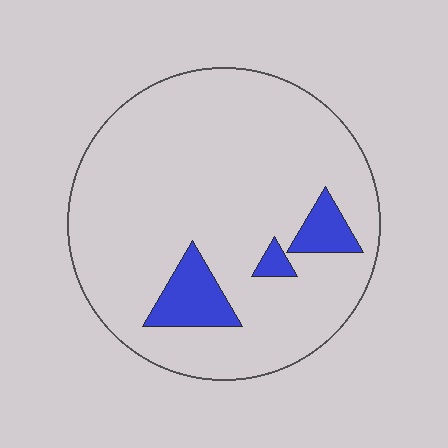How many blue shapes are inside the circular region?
3.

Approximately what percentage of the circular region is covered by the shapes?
Approximately 10%.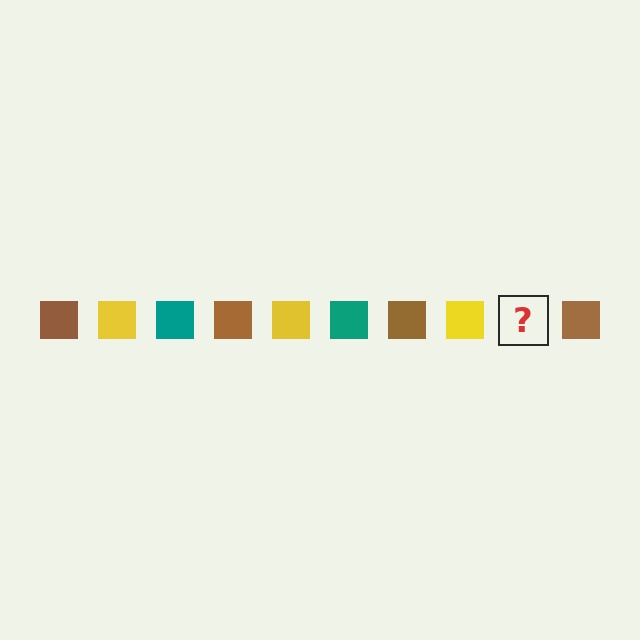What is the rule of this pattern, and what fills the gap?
The rule is that the pattern cycles through brown, yellow, teal squares. The gap should be filled with a teal square.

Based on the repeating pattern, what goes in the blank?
The blank should be a teal square.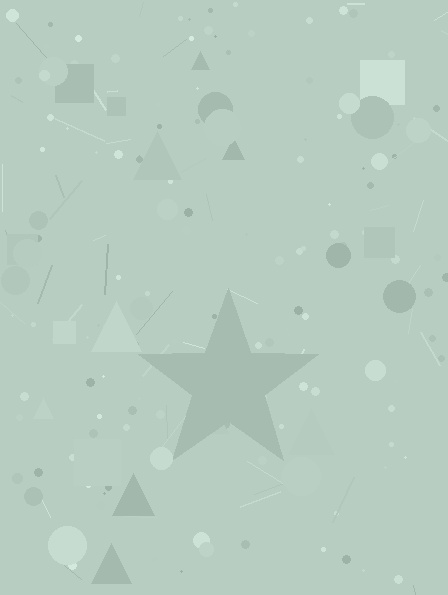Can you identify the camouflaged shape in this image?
The camouflaged shape is a star.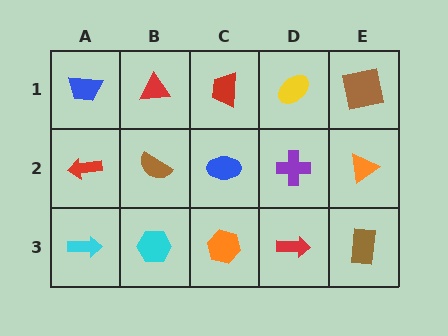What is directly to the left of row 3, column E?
A red arrow.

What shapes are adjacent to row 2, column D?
A yellow ellipse (row 1, column D), a red arrow (row 3, column D), a blue ellipse (row 2, column C), an orange triangle (row 2, column E).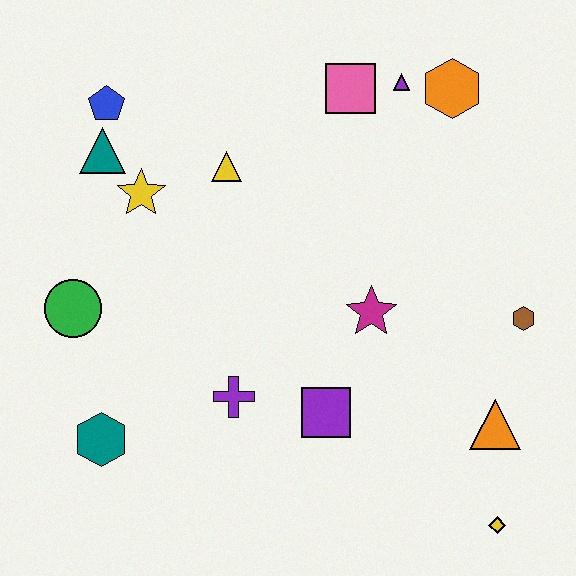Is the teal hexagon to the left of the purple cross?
Yes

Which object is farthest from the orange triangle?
The blue pentagon is farthest from the orange triangle.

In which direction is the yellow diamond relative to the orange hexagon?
The yellow diamond is below the orange hexagon.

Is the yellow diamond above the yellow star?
No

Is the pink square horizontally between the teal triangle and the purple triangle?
Yes